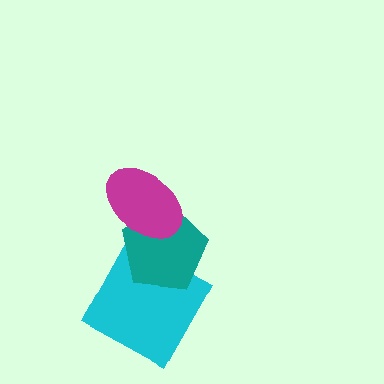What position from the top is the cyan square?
The cyan square is 3rd from the top.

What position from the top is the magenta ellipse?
The magenta ellipse is 1st from the top.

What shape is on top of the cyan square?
The teal pentagon is on top of the cyan square.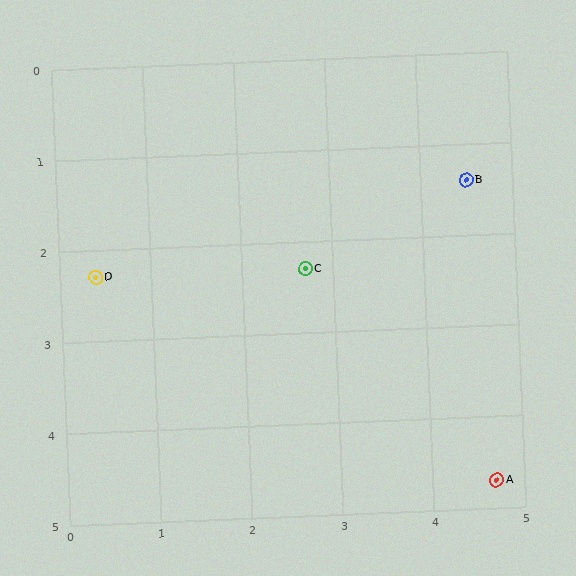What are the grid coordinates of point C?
Point C is at approximately (2.7, 2.3).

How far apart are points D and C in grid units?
Points D and C are about 2.3 grid units apart.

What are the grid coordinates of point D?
Point D is at approximately (0.4, 2.3).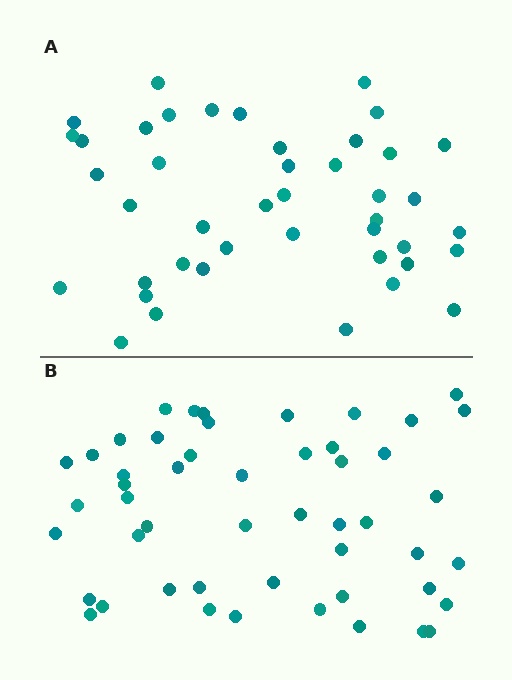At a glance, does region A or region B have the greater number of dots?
Region B (the bottom region) has more dots.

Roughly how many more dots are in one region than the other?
Region B has roughly 8 or so more dots than region A.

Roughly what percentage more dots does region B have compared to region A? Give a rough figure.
About 15% more.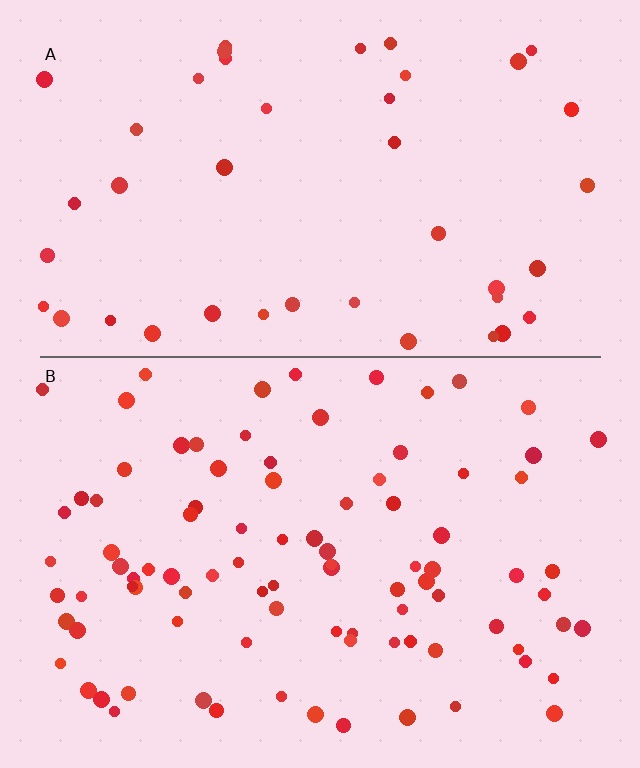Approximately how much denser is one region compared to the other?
Approximately 2.2× — region B over region A.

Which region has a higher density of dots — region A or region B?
B (the bottom).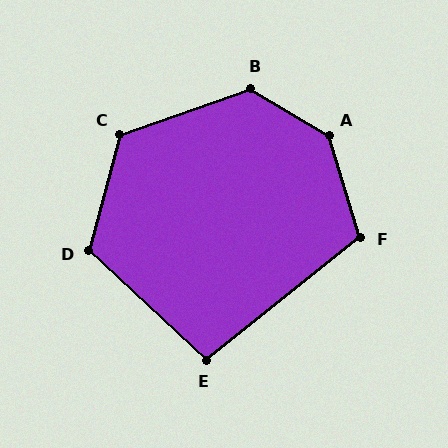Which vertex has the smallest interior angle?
E, at approximately 98 degrees.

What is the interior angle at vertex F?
Approximately 111 degrees (obtuse).